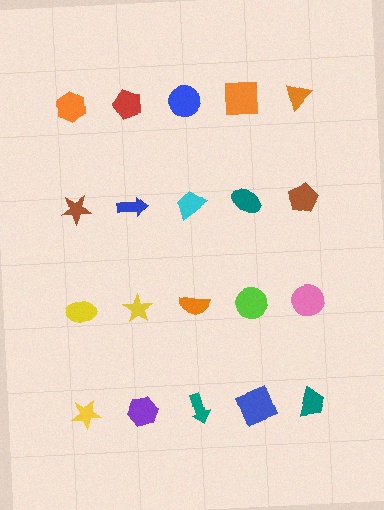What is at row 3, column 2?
A yellow star.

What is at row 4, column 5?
A teal trapezoid.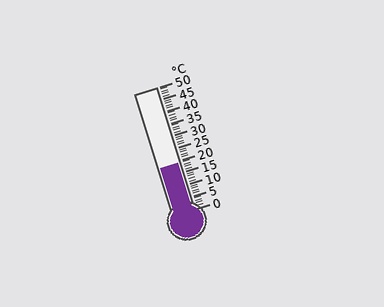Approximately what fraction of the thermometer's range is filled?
The thermometer is filled to approximately 40% of its range.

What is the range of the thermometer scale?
The thermometer scale ranges from 0°C to 50°C.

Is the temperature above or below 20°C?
The temperature is below 20°C.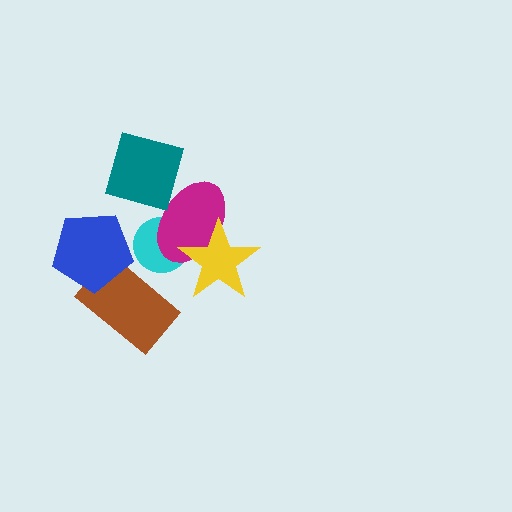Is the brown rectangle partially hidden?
Yes, it is partially covered by another shape.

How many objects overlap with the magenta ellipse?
2 objects overlap with the magenta ellipse.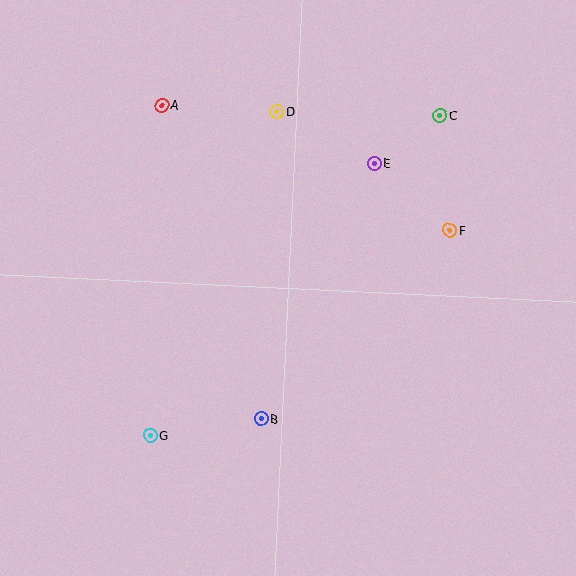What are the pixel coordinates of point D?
Point D is at (277, 112).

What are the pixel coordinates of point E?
Point E is at (374, 163).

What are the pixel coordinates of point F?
Point F is at (449, 230).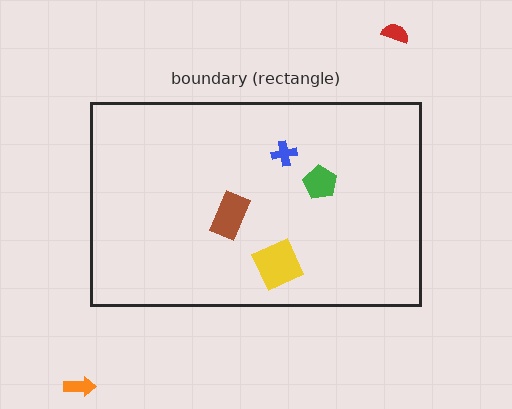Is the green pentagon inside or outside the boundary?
Inside.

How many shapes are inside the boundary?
4 inside, 2 outside.